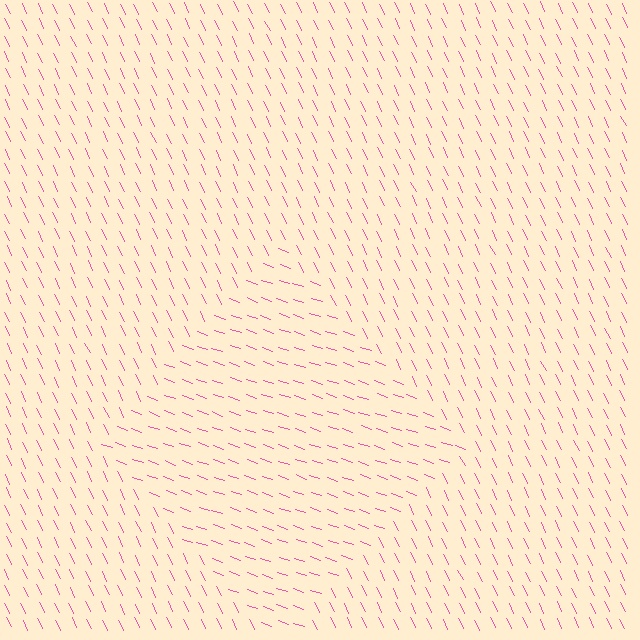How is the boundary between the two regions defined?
The boundary is defined purely by a change in line orientation (approximately 45 degrees difference). All lines are the same color and thickness.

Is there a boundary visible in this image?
Yes, there is a texture boundary formed by a change in line orientation.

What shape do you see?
I see a diamond.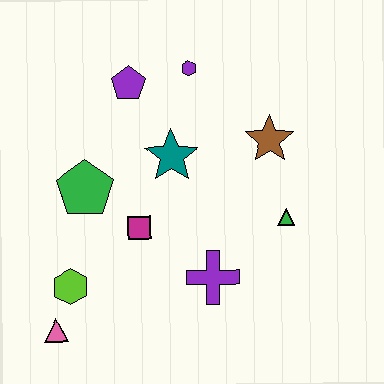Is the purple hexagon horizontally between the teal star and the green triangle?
Yes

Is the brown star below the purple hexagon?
Yes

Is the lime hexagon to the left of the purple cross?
Yes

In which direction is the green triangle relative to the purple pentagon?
The green triangle is to the right of the purple pentagon.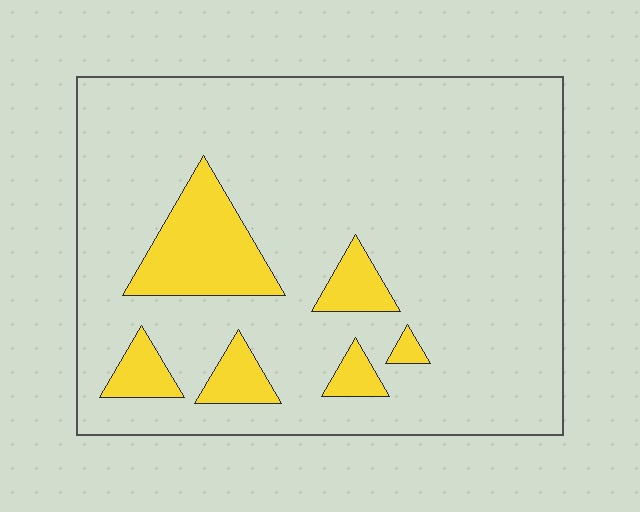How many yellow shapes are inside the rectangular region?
6.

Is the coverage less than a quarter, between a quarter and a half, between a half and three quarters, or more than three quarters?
Less than a quarter.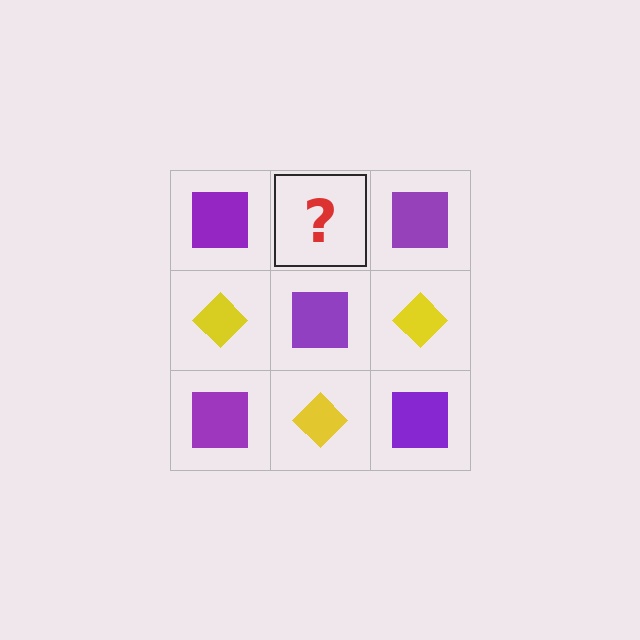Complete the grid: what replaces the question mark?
The question mark should be replaced with a yellow diamond.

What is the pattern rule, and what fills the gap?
The rule is that it alternates purple square and yellow diamond in a checkerboard pattern. The gap should be filled with a yellow diamond.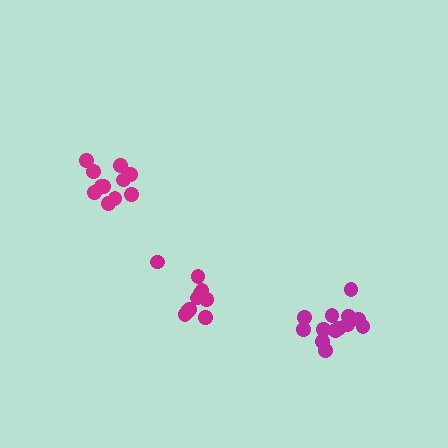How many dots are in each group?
Group 1: 11 dots, Group 2: 13 dots, Group 3: 10 dots (34 total).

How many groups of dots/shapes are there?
There are 3 groups.